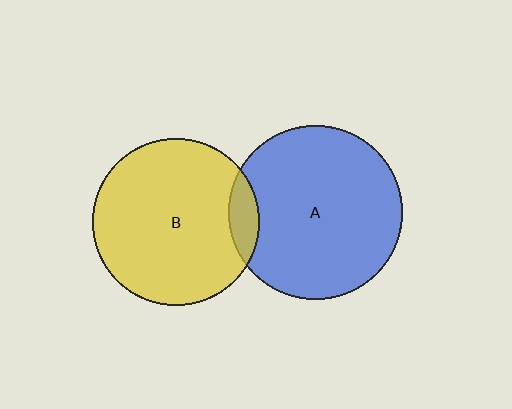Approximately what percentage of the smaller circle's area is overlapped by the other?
Approximately 10%.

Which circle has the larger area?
Circle A (blue).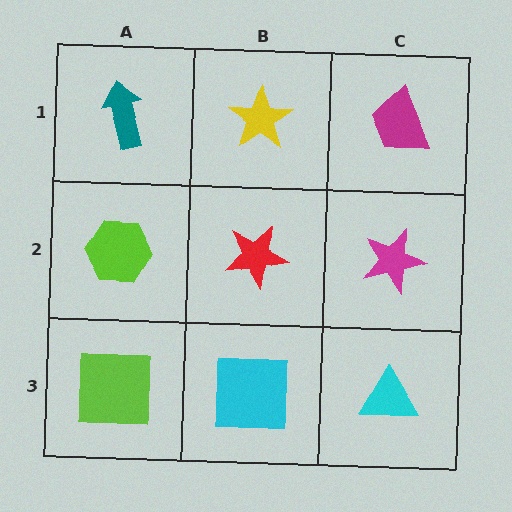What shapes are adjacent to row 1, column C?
A magenta star (row 2, column C), a yellow star (row 1, column B).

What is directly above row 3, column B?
A red star.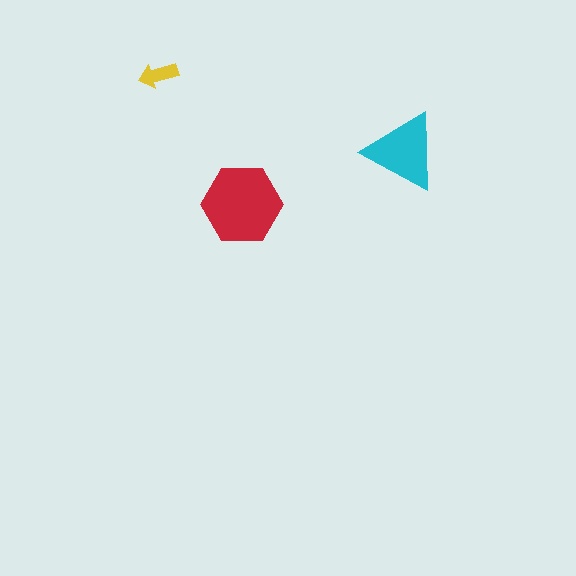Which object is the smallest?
The yellow arrow.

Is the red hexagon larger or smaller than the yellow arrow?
Larger.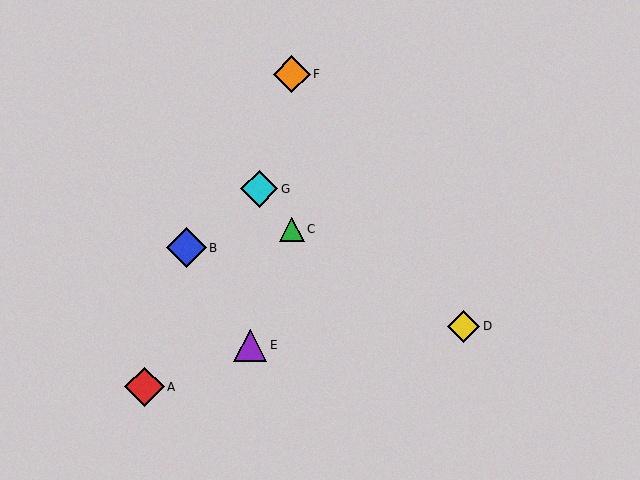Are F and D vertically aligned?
No, F is at x≈292 and D is at x≈464.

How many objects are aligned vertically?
2 objects (C, F) are aligned vertically.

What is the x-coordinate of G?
Object G is at x≈259.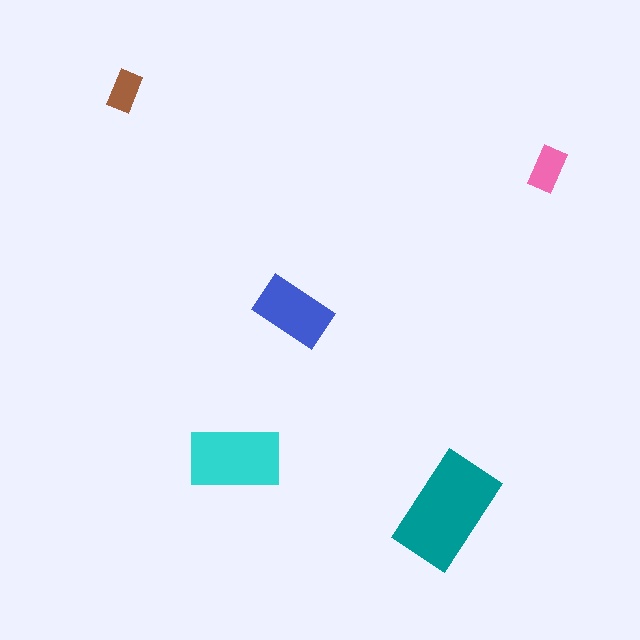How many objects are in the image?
There are 5 objects in the image.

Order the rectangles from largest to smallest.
the teal one, the cyan one, the blue one, the pink one, the brown one.